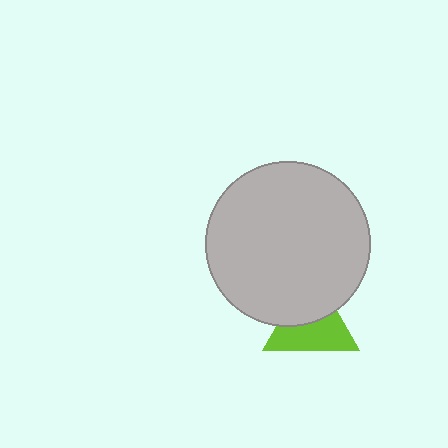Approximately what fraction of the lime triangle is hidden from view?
Roughly 43% of the lime triangle is hidden behind the light gray circle.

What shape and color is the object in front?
The object in front is a light gray circle.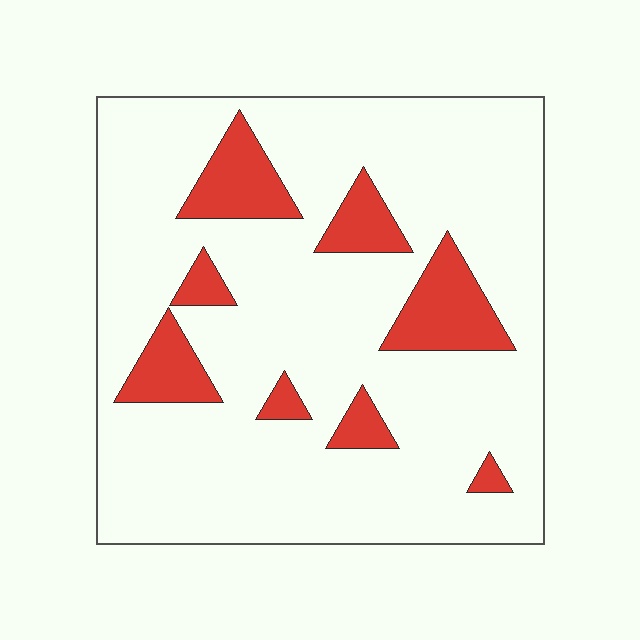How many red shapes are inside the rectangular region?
8.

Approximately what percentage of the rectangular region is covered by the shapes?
Approximately 15%.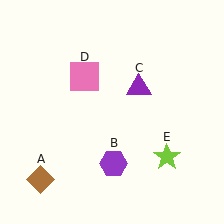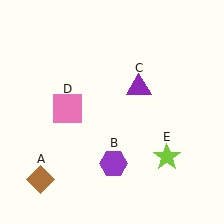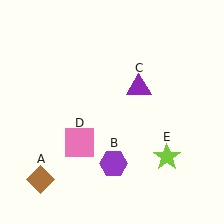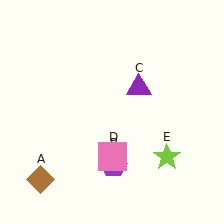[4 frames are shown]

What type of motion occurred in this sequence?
The pink square (object D) rotated counterclockwise around the center of the scene.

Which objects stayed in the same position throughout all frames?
Brown diamond (object A) and purple hexagon (object B) and purple triangle (object C) and lime star (object E) remained stationary.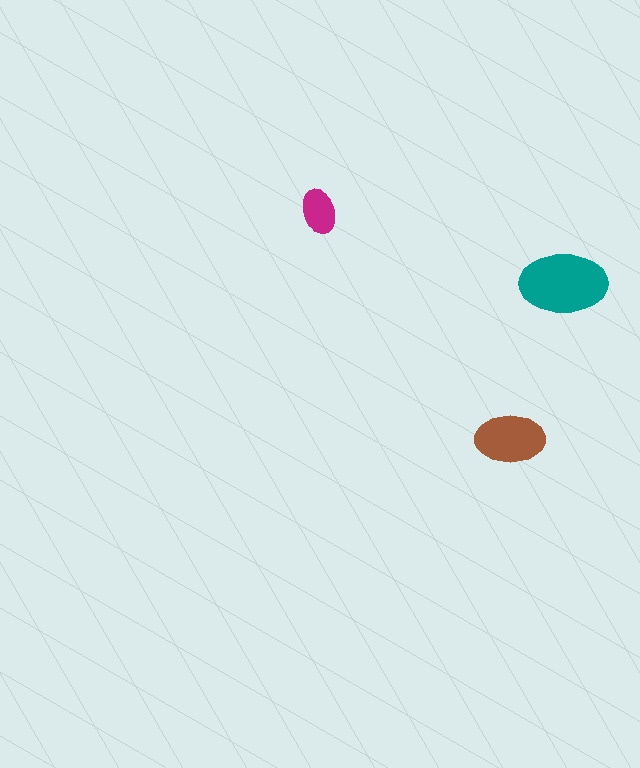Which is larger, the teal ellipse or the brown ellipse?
The teal one.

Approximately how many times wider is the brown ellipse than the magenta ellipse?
About 1.5 times wider.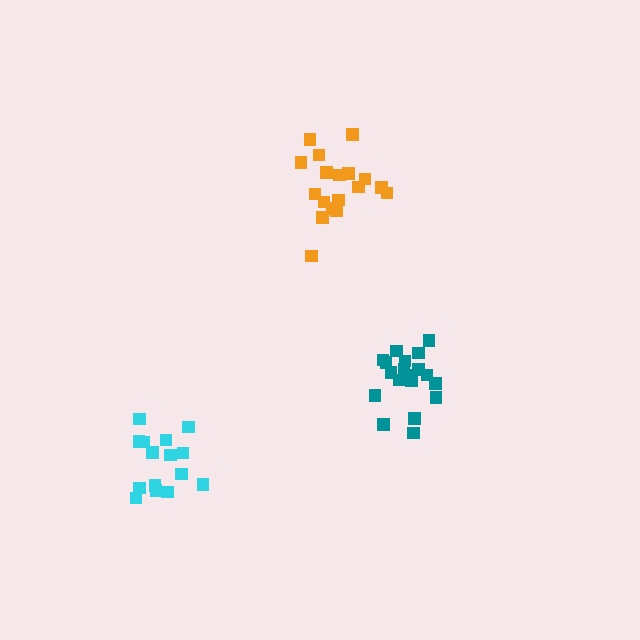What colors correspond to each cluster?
The clusters are colored: orange, cyan, teal.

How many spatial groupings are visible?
There are 3 spatial groupings.